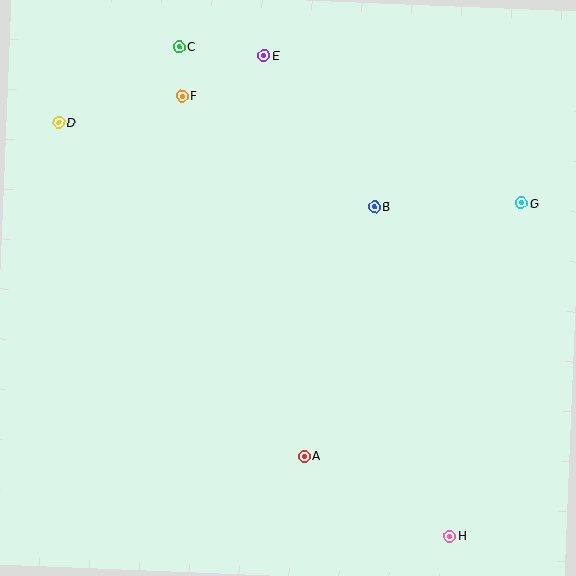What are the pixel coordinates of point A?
Point A is at (304, 456).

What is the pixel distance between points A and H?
The distance between A and H is 166 pixels.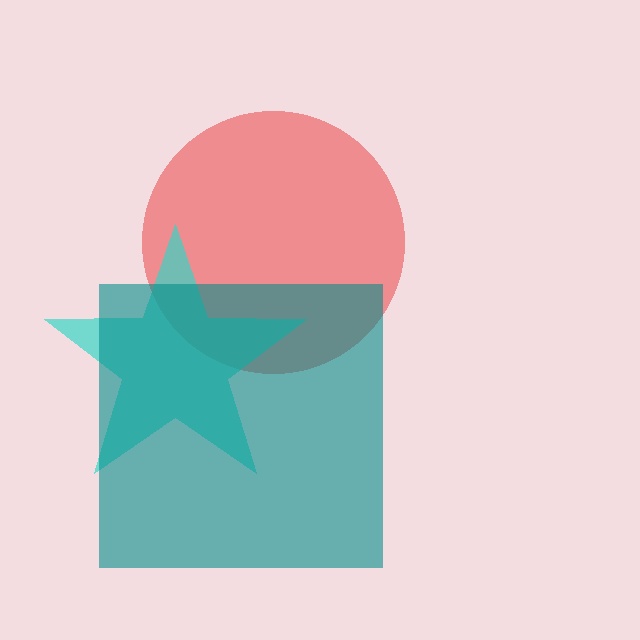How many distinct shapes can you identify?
There are 3 distinct shapes: a red circle, a cyan star, a teal square.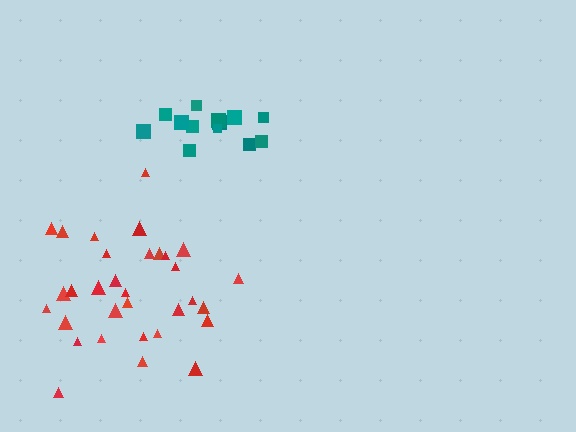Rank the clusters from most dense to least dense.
teal, red.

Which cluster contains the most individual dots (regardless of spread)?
Red (32).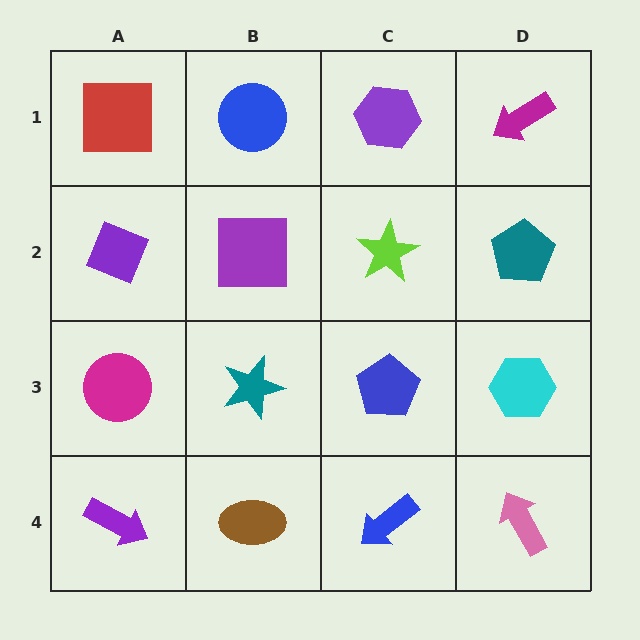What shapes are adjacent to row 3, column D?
A teal pentagon (row 2, column D), a pink arrow (row 4, column D), a blue pentagon (row 3, column C).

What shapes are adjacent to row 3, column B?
A purple square (row 2, column B), a brown ellipse (row 4, column B), a magenta circle (row 3, column A), a blue pentagon (row 3, column C).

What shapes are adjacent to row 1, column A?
A purple diamond (row 2, column A), a blue circle (row 1, column B).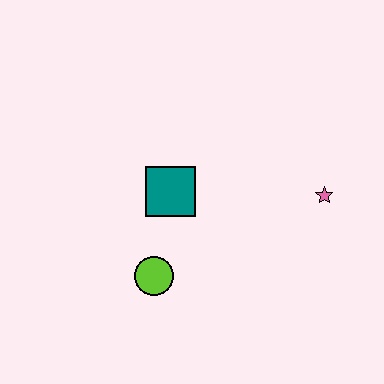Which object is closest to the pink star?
The teal square is closest to the pink star.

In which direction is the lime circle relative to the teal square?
The lime circle is below the teal square.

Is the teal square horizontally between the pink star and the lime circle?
Yes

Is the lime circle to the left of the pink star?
Yes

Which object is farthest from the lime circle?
The pink star is farthest from the lime circle.